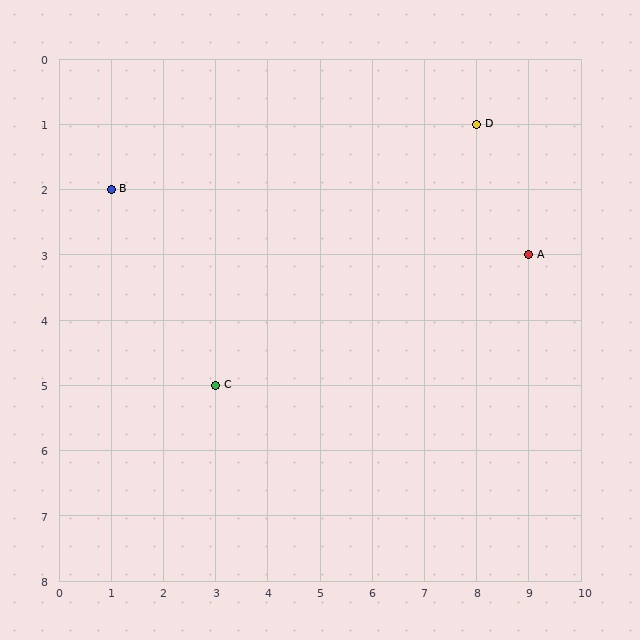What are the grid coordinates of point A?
Point A is at grid coordinates (9, 3).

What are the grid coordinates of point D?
Point D is at grid coordinates (8, 1).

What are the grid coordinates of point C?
Point C is at grid coordinates (3, 5).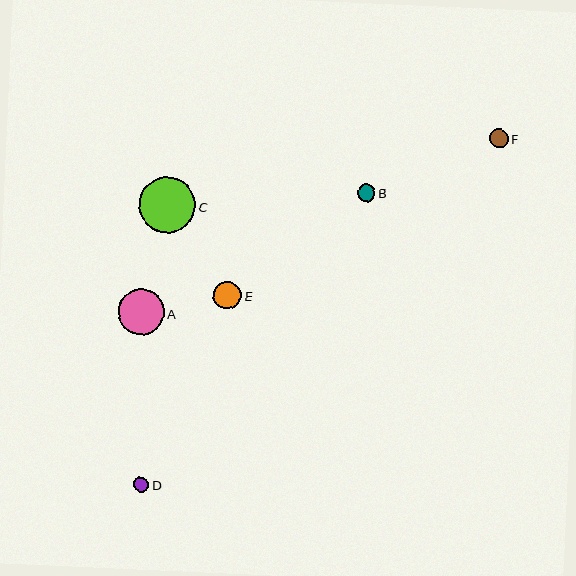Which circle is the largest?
Circle C is the largest with a size of approximately 57 pixels.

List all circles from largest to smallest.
From largest to smallest: C, A, E, F, B, D.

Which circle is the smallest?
Circle D is the smallest with a size of approximately 15 pixels.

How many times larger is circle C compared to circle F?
Circle C is approximately 3.0 times the size of circle F.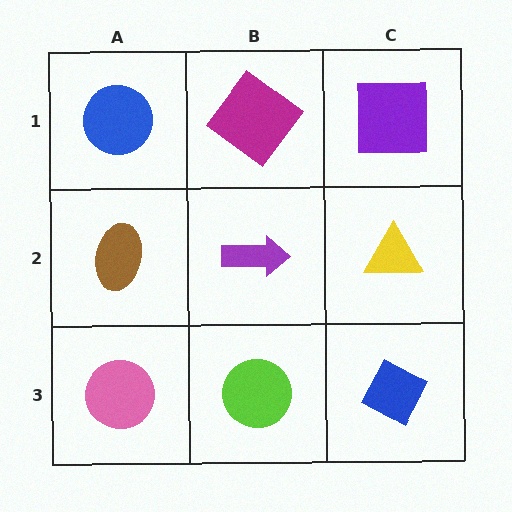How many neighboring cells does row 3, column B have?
3.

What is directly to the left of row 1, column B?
A blue circle.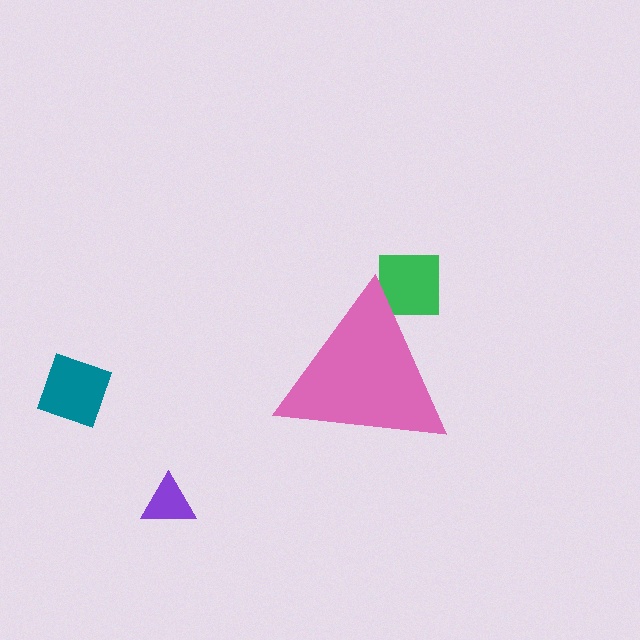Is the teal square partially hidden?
No, the teal square is fully visible.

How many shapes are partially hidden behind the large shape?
1 shape is partially hidden.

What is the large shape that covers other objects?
A pink triangle.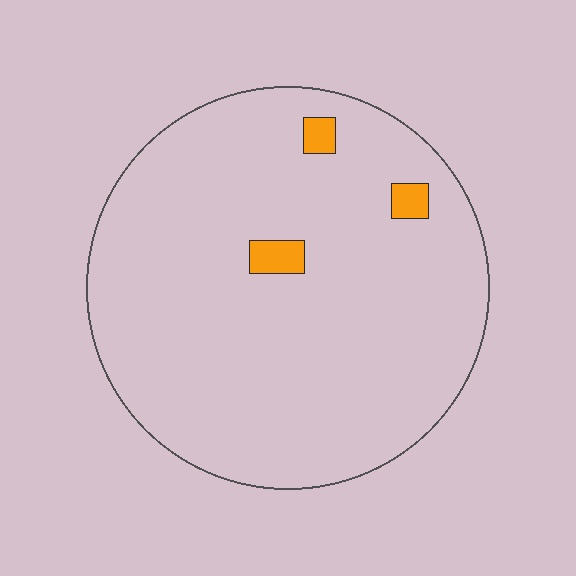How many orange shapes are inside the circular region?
3.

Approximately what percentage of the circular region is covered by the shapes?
Approximately 5%.